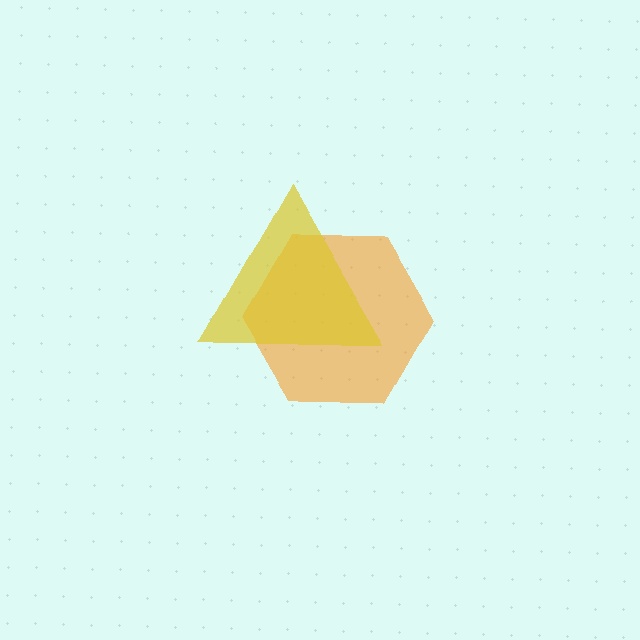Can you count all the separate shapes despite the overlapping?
Yes, there are 2 separate shapes.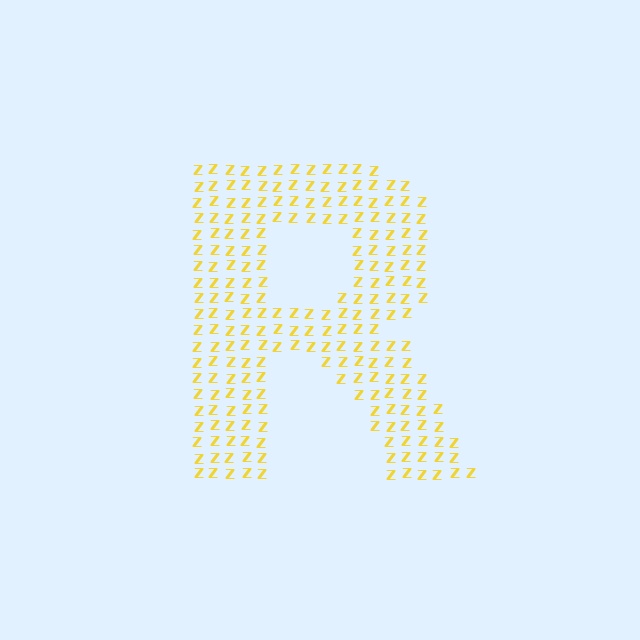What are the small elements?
The small elements are letter Z's.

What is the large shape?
The large shape is the letter R.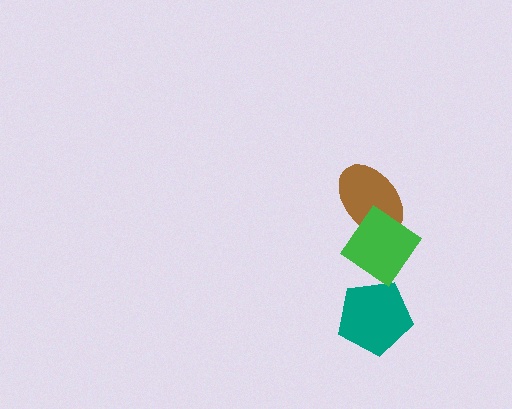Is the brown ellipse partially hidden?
Yes, it is partially covered by another shape.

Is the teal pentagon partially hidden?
Yes, it is partially covered by another shape.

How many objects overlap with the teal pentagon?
1 object overlaps with the teal pentagon.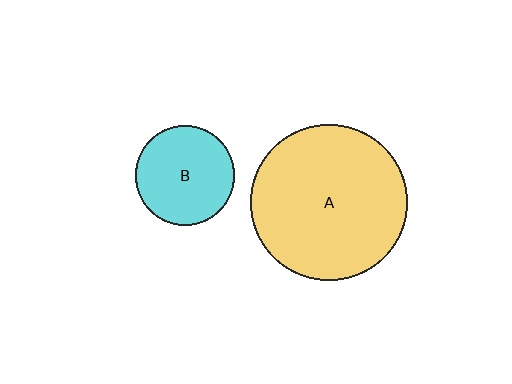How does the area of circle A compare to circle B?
Approximately 2.5 times.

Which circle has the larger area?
Circle A (yellow).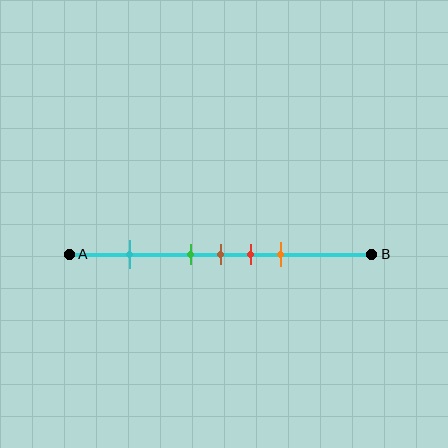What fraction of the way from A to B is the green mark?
The green mark is approximately 40% (0.4) of the way from A to B.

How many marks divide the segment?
There are 5 marks dividing the segment.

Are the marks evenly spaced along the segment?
No, the marks are not evenly spaced.